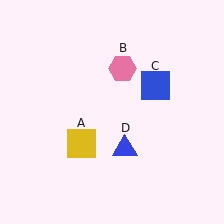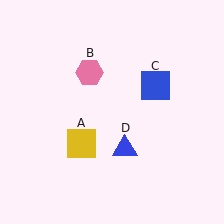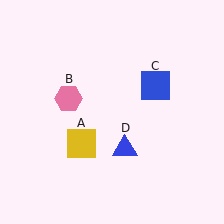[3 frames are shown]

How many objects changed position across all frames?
1 object changed position: pink hexagon (object B).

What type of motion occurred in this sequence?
The pink hexagon (object B) rotated counterclockwise around the center of the scene.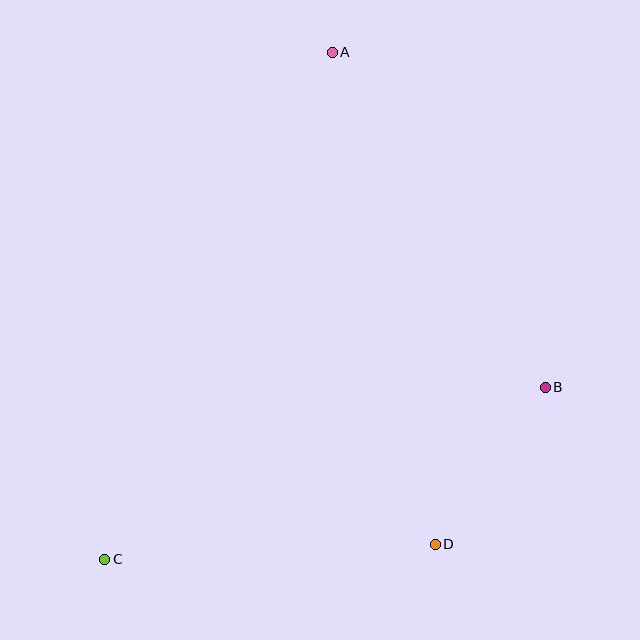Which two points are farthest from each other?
Points A and C are farthest from each other.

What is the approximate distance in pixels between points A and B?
The distance between A and B is approximately 397 pixels.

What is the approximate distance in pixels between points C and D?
The distance between C and D is approximately 331 pixels.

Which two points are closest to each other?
Points B and D are closest to each other.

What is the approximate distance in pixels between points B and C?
The distance between B and C is approximately 473 pixels.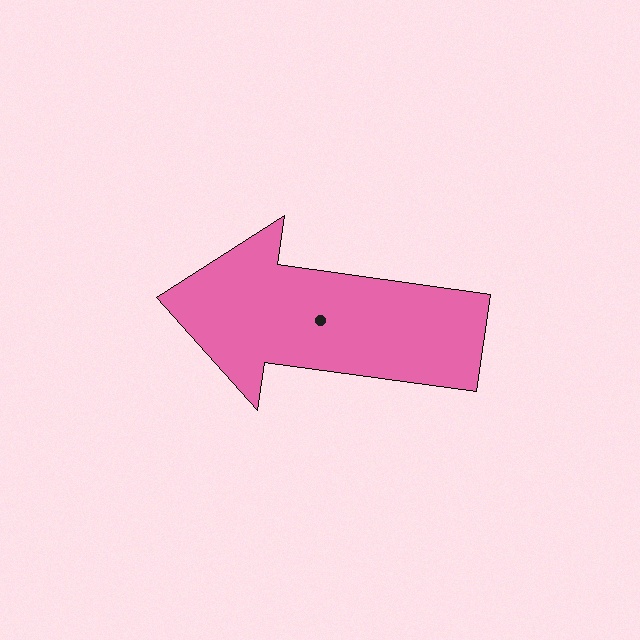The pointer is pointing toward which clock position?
Roughly 9 o'clock.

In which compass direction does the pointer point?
West.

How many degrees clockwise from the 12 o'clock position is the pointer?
Approximately 278 degrees.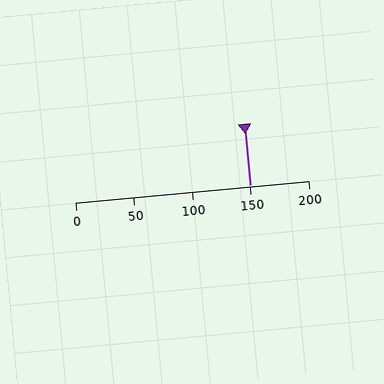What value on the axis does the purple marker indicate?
The marker indicates approximately 150.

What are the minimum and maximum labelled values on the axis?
The axis runs from 0 to 200.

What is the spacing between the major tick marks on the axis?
The major ticks are spaced 50 apart.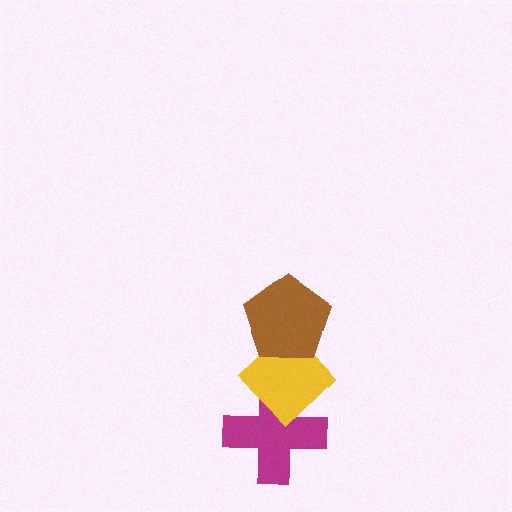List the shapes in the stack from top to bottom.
From top to bottom: the brown pentagon, the yellow diamond, the magenta cross.